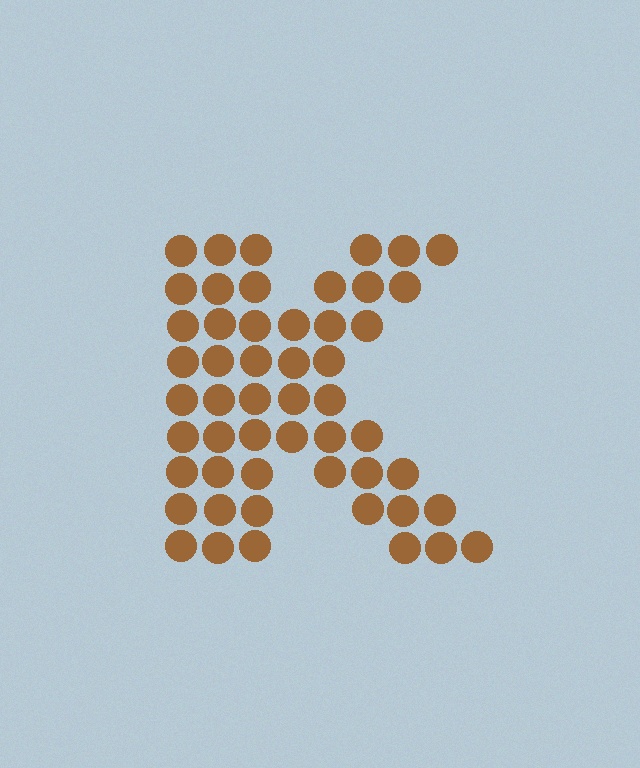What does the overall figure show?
The overall figure shows the letter K.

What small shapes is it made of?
It is made of small circles.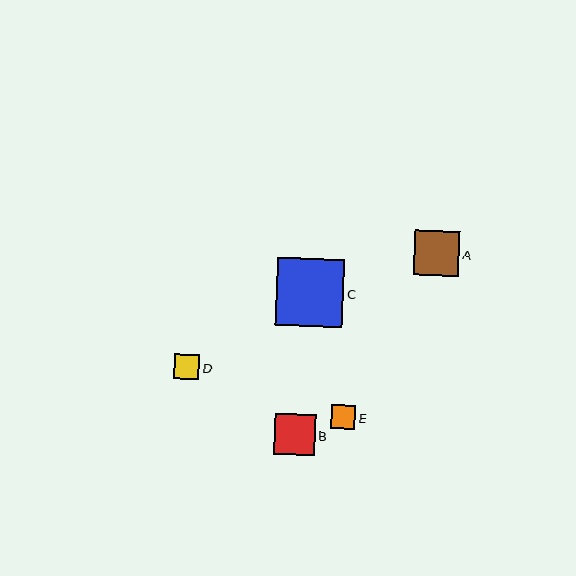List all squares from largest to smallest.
From largest to smallest: C, A, B, D, E.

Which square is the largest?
Square C is the largest with a size of approximately 67 pixels.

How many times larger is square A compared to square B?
Square A is approximately 1.1 times the size of square B.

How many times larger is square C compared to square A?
Square C is approximately 1.5 times the size of square A.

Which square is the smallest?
Square E is the smallest with a size of approximately 24 pixels.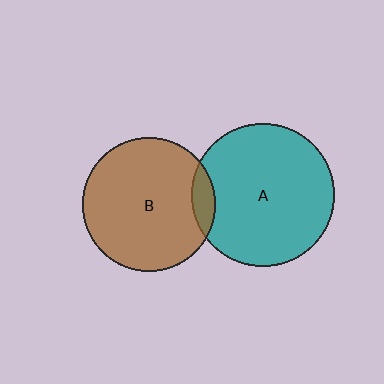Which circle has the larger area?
Circle A (teal).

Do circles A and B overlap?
Yes.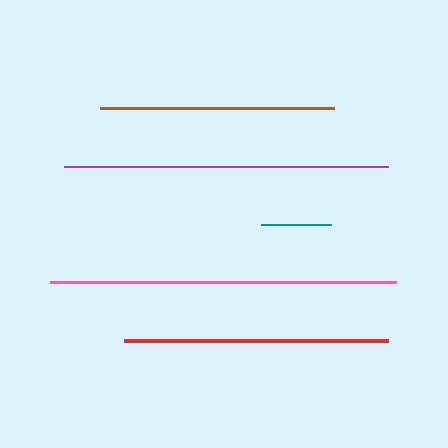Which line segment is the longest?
The pink line is the longest at approximately 346 pixels.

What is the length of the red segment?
The red segment is approximately 265 pixels long.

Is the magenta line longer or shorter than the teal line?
The magenta line is longer than the teal line.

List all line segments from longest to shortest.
From longest to shortest: pink, magenta, red, brown, teal.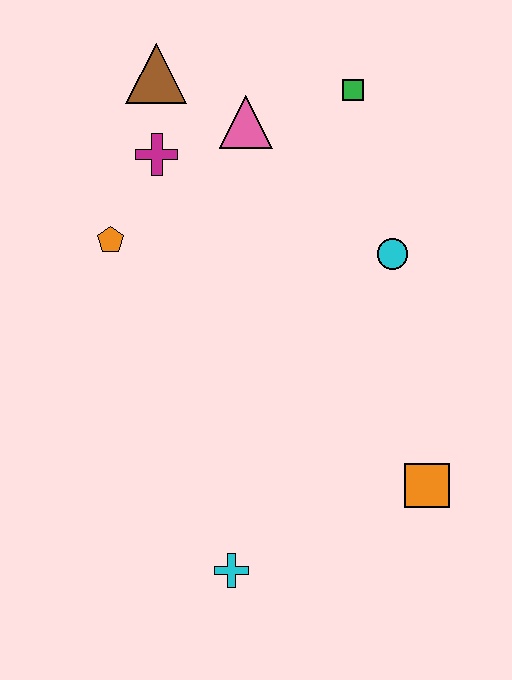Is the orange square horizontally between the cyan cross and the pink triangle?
No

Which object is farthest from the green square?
The cyan cross is farthest from the green square.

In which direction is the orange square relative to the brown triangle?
The orange square is below the brown triangle.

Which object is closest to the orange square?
The cyan cross is closest to the orange square.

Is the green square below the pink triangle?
No